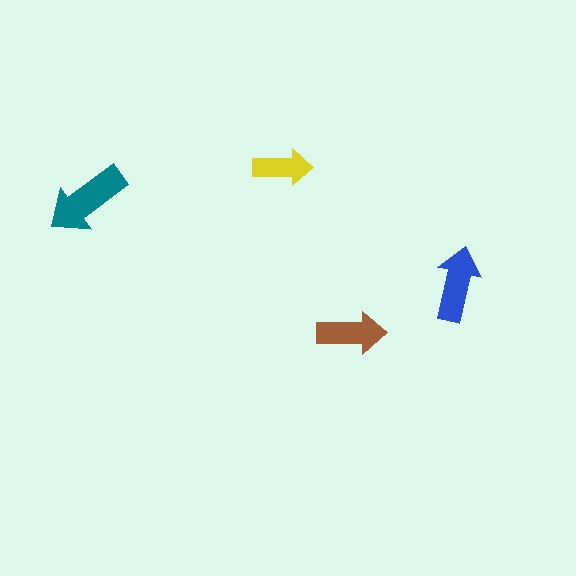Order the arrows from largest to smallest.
the teal one, the blue one, the brown one, the yellow one.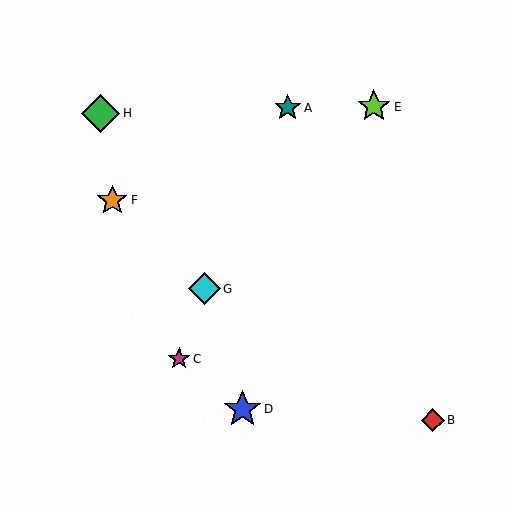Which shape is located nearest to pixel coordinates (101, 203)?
The orange star (labeled F) at (112, 200) is nearest to that location.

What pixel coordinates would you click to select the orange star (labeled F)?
Click at (112, 200) to select the orange star F.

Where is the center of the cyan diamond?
The center of the cyan diamond is at (204, 289).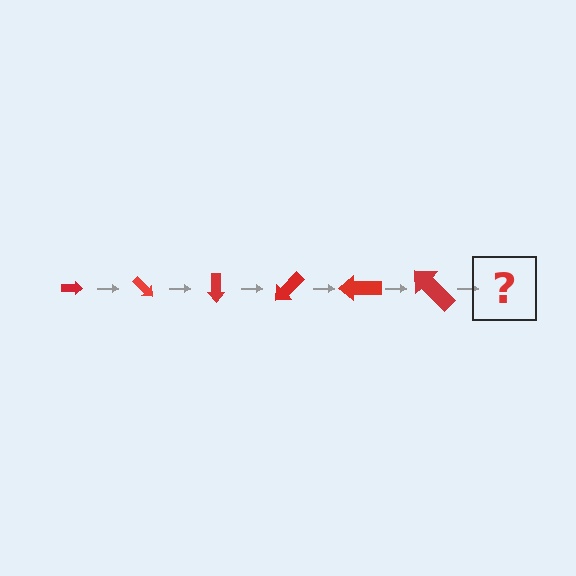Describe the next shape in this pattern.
It should be an arrow, larger than the previous one and rotated 270 degrees from the start.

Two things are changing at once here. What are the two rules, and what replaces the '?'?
The two rules are that the arrow grows larger each step and it rotates 45 degrees each step. The '?' should be an arrow, larger than the previous one and rotated 270 degrees from the start.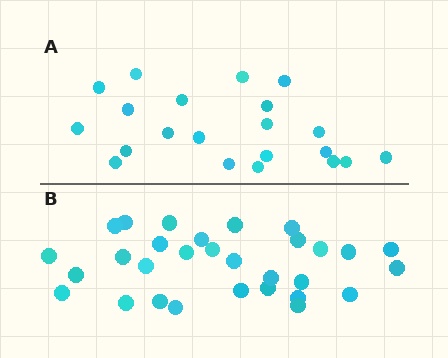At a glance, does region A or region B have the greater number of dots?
Region B (the bottom region) has more dots.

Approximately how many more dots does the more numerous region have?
Region B has roughly 8 or so more dots than region A.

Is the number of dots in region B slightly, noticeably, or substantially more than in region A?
Region B has noticeably more, but not dramatically so. The ratio is roughly 1.4 to 1.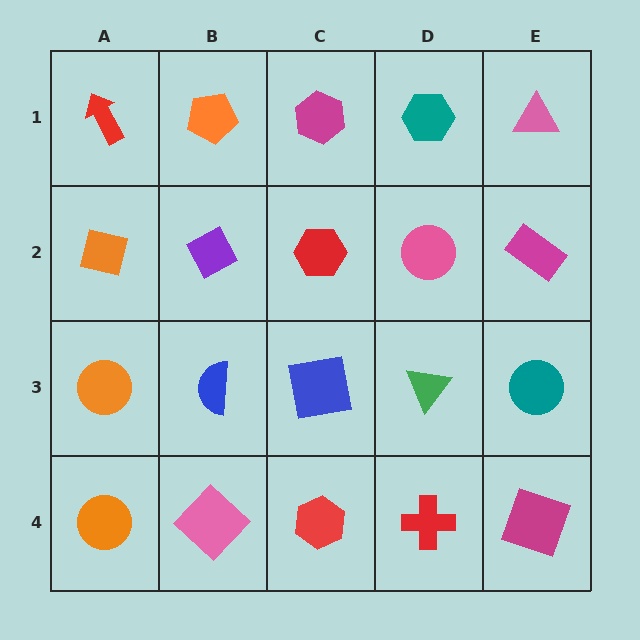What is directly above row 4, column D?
A green triangle.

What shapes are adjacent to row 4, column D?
A green triangle (row 3, column D), a red hexagon (row 4, column C), a magenta square (row 4, column E).